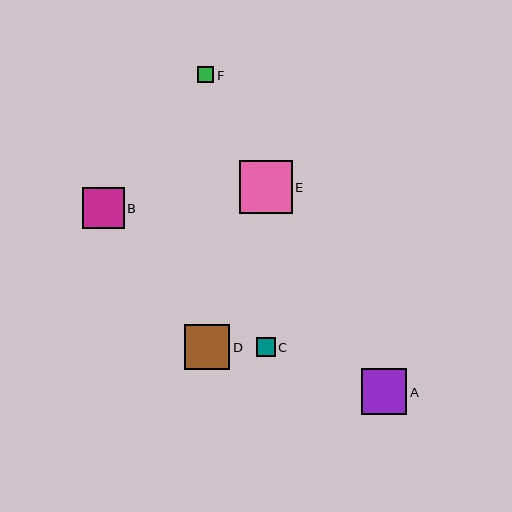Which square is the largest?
Square E is the largest with a size of approximately 53 pixels.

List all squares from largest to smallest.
From largest to smallest: E, A, D, B, C, F.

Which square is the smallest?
Square F is the smallest with a size of approximately 16 pixels.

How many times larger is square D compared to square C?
Square D is approximately 2.4 times the size of square C.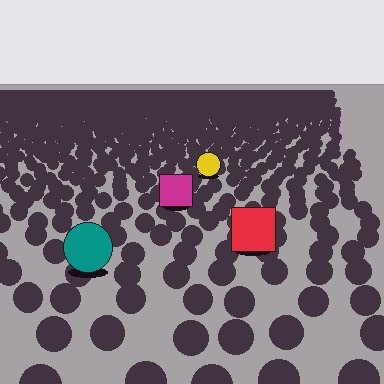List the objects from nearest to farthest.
From nearest to farthest: the teal circle, the red square, the magenta square, the yellow circle.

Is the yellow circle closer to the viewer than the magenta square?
No. The magenta square is closer — you can tell from the texture gradient: the ground texture is coarser near it.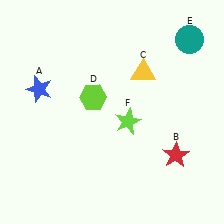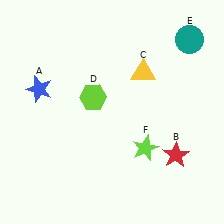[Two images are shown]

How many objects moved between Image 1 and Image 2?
1 object moved between the two images.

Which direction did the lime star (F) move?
The lime star (F) moved down.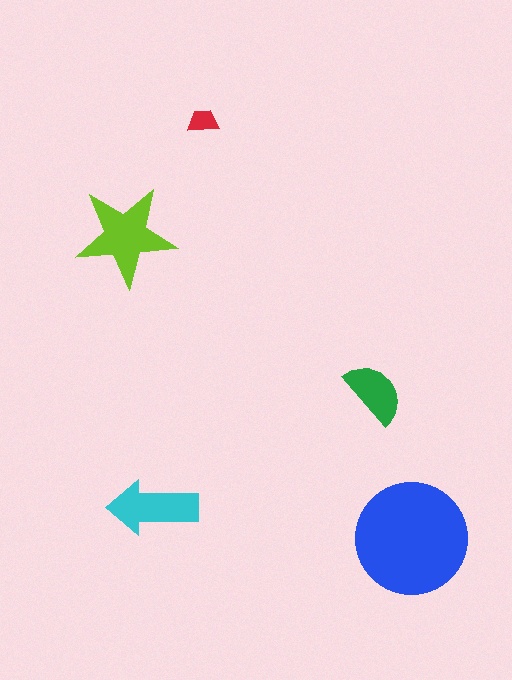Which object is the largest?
The blue circle.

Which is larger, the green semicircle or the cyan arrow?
The cyan arrow.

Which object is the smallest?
The red trapezoid.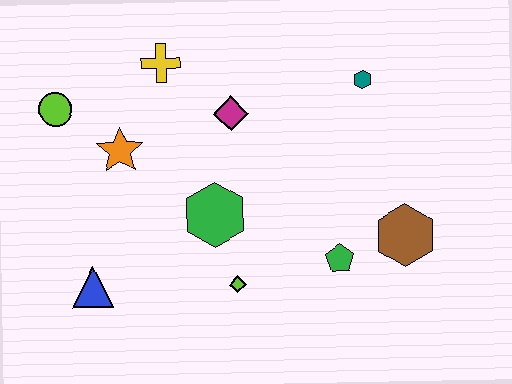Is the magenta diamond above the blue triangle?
Yes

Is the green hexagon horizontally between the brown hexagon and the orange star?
Yes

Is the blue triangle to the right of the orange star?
No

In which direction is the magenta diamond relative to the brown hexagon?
The magenta diamond is to the left of the brown hexagon.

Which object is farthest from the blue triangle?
The teal hexagon is farthest from the blue triangle.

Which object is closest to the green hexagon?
The lime diamond is closest to the green hexagon.